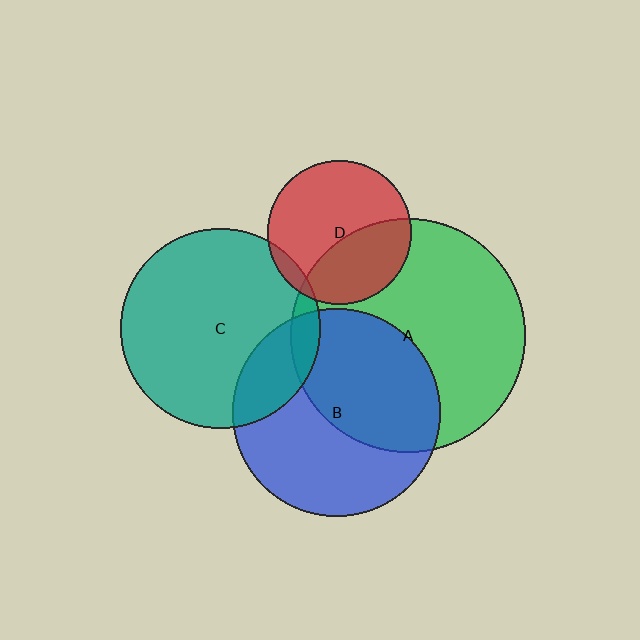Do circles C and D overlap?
Yes.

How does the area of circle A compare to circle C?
Approximately 1.4 times.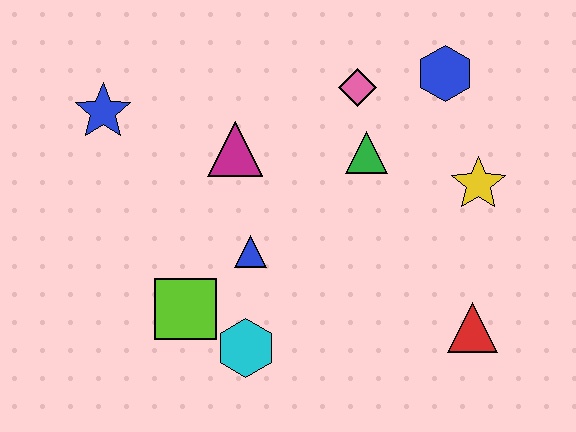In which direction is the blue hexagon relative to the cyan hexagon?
The blue hexagon is above the cyan hexagon.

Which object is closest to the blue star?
The magenta triangle is closest to the blue star.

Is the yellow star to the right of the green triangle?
Yes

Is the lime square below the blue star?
Yes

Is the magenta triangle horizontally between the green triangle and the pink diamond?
No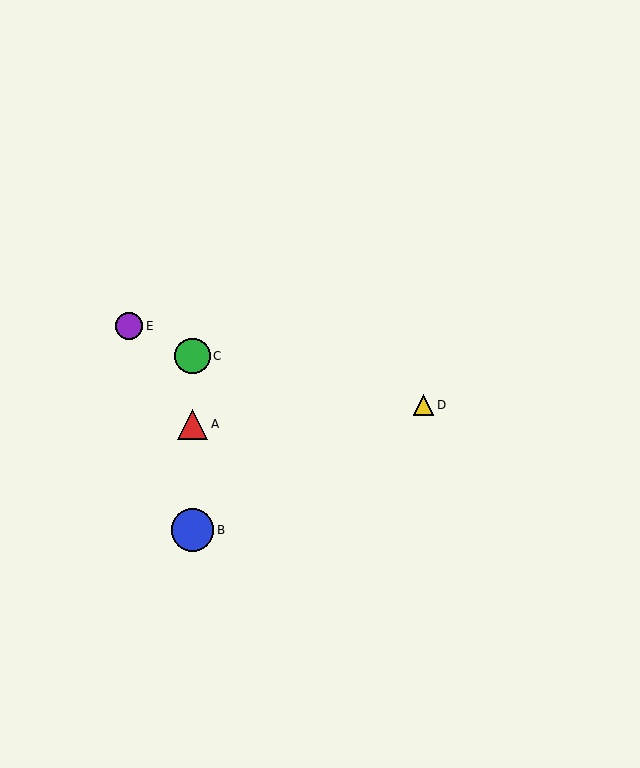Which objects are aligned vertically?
Objects A, B, C are aligned vertically.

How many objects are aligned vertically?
3 objects (A, B, C) are aligned vertically.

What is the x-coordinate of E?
Object E is at x≈129.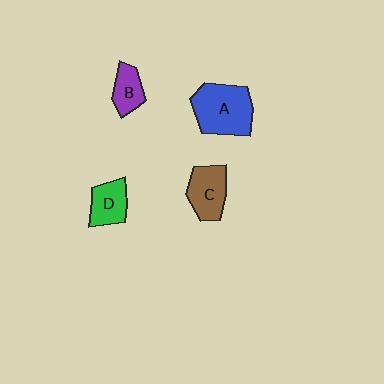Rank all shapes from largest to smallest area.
From largest to smallest: A (blue), C (brown), D (green), B (purple).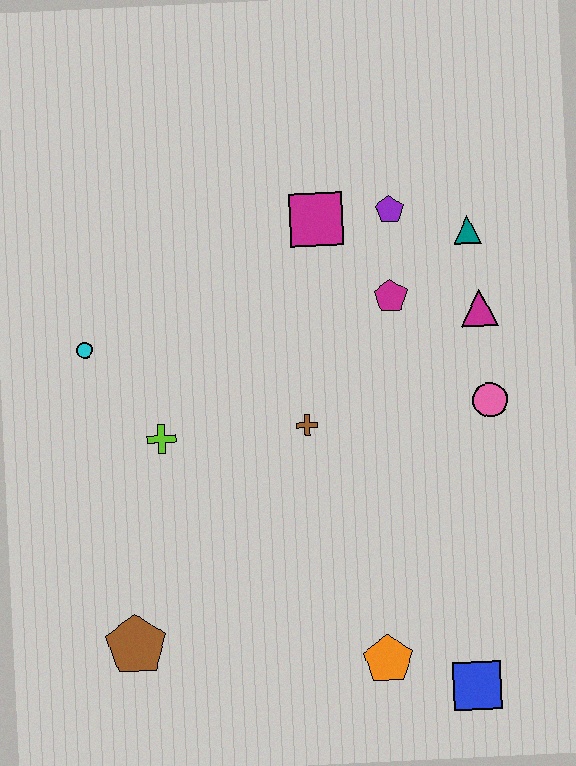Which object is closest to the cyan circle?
The lime cross is closest to the cyan circle.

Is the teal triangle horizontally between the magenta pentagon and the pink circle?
Yes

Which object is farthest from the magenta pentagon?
The brown pentagon is farthest from the magenta pentagon.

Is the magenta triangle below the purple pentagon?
Yes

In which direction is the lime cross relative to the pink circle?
The lime cross is to the left of the pink circle.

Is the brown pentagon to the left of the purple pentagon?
Yes